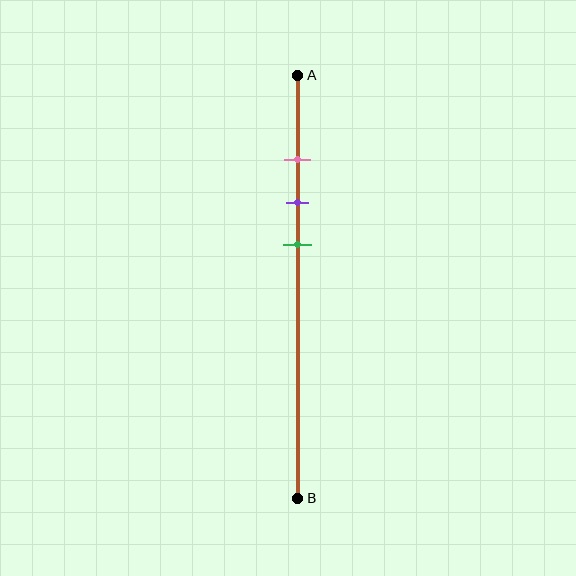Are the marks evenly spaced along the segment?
Yes, the marks are approximately evenly spaced.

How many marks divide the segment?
There are 3 marks dividing the segment.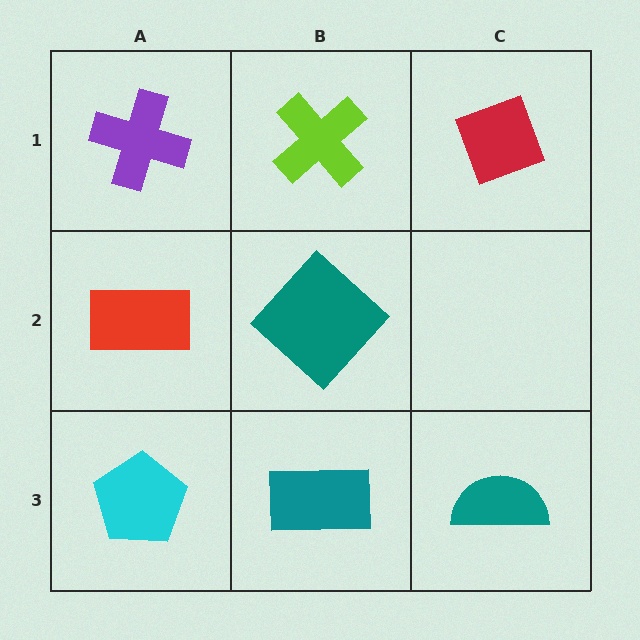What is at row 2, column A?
A red rectangle.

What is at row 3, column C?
A teal semicircle.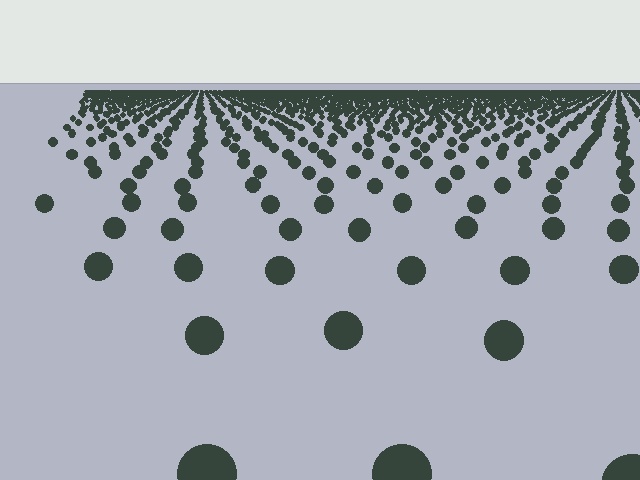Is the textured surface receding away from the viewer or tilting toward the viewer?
The surface is receding away from the viewer. Texture elements get smaller and denser toward the top.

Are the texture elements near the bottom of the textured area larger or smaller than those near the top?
Larger. Near the bottom, elements are closer to the viewer and appear at a bigger on-screen size.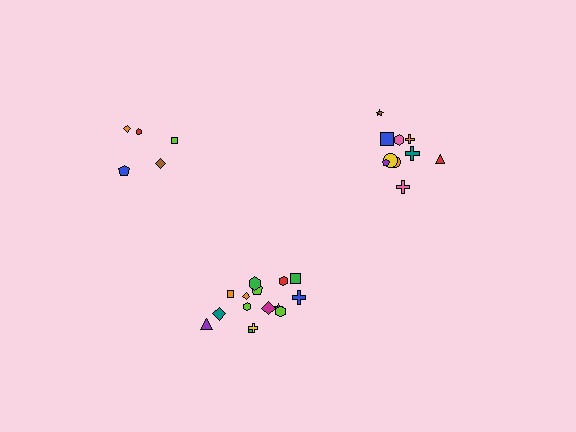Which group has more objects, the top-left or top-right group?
The top-right group.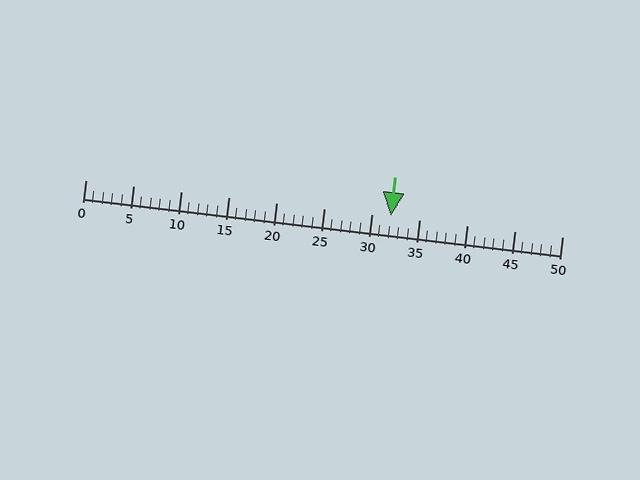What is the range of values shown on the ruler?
The ruler shows values from 0 to 50.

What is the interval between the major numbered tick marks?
The major tick marks are spaced 5 units apart.